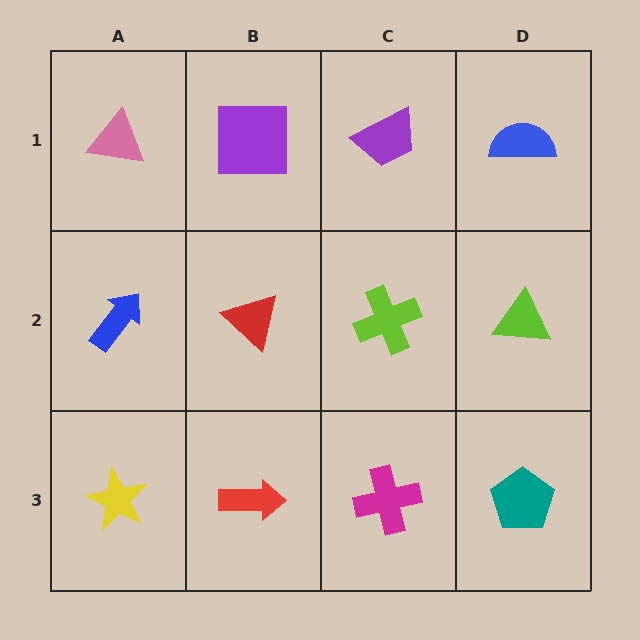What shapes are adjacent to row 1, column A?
A blue arrow (row 2, column A), a purple square (row 1, column B).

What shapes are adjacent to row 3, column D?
A lime triangle (row 2, column D), a magenta cross (row 3, column C).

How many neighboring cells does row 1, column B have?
3.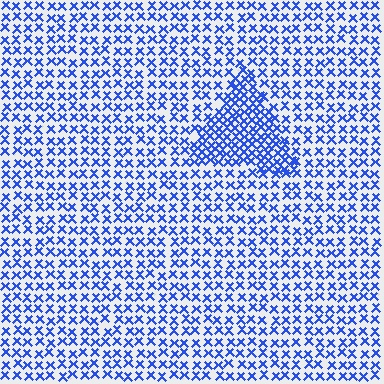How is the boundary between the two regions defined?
The boundary is defined by a change in element density (approximately 1.8x ratio). All elements are the same color, size, and shape.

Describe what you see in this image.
The image contains small blue elements arranged at two different densities. A triangle-shaped region is visible where the elements are more densely packed than the surrounding area.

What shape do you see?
I see a triangle.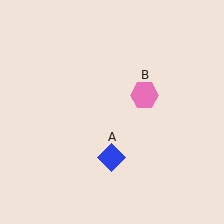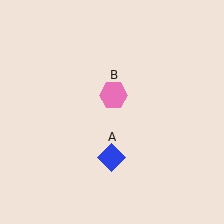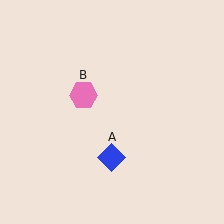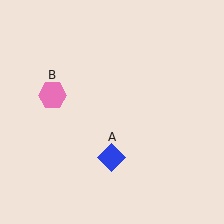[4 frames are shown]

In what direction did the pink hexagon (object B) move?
The pink hexagon (object B) moved left.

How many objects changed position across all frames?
1 object changed position: pink hexagon (object B).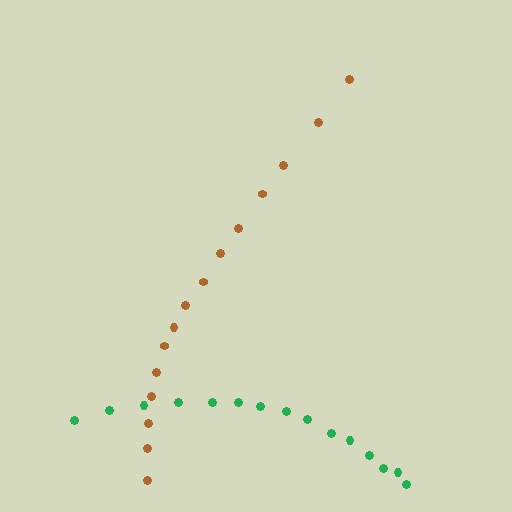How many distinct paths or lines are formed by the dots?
There are 2 distinct paths.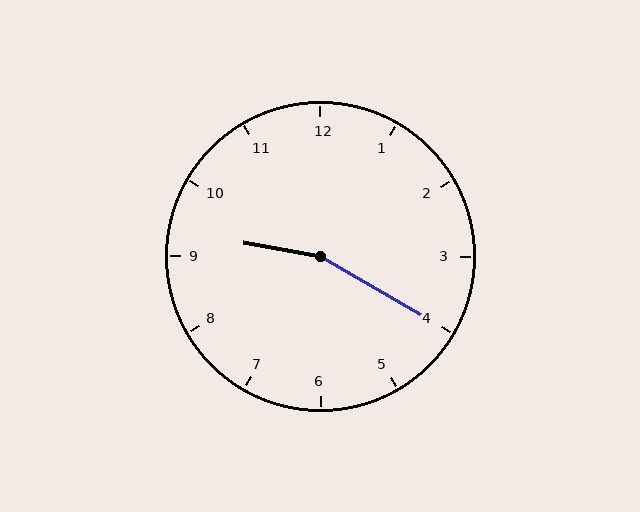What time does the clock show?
9:20.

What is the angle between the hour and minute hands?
Approximately 160 degrees.